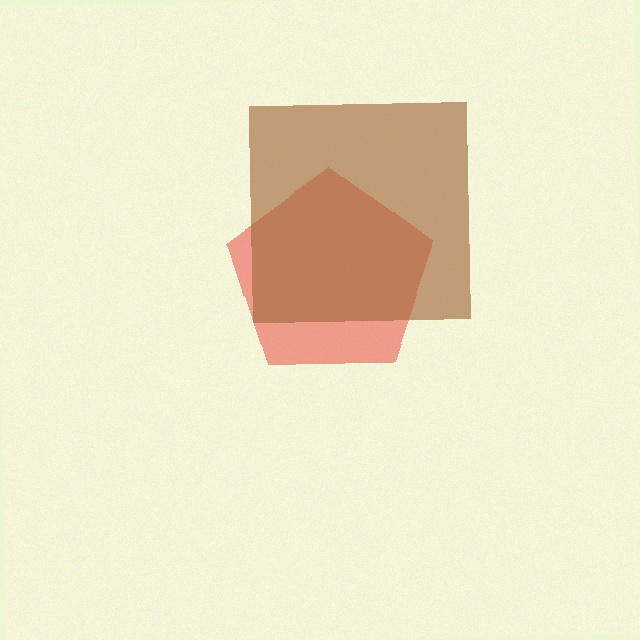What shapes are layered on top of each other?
The layered shapes are: a red pentagon, a brown square.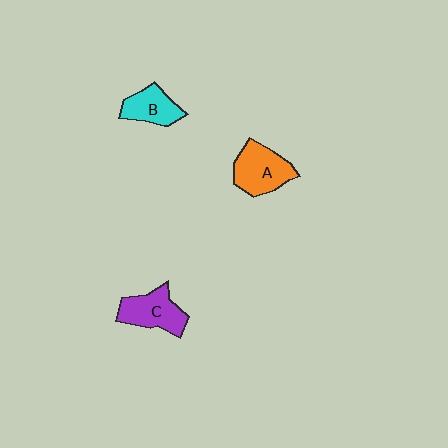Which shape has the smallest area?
Shape B (cyan).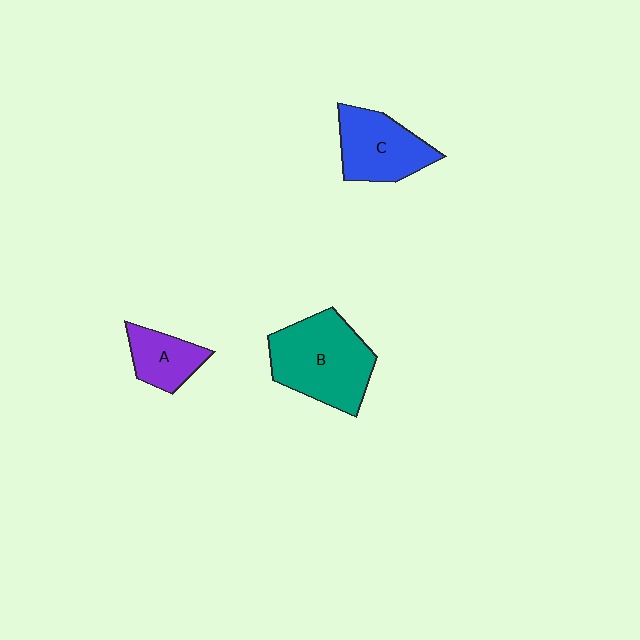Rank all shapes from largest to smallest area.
From largest to smallest: B (teal), C (blue), A (purple).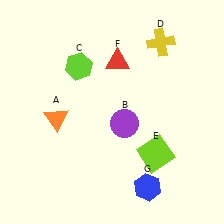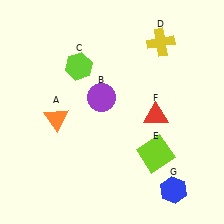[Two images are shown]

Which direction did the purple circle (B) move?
The purple circle (B) moved up.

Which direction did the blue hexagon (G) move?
The blue hexagon (G) moved right.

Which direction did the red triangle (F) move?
The red triangle (F) moved down.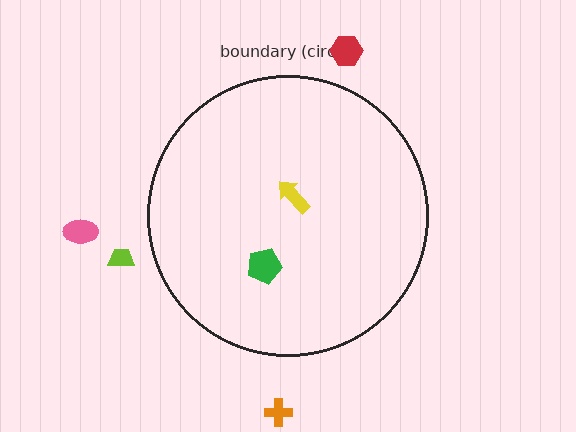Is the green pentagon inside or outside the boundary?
Inside.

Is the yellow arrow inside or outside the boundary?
Inside.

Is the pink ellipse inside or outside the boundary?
Outside.